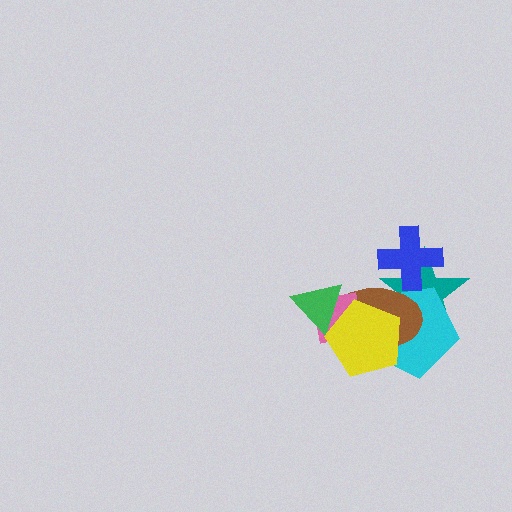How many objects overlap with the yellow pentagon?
5 objects overlap with the yellow pentagon.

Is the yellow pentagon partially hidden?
No, no other shape covers it.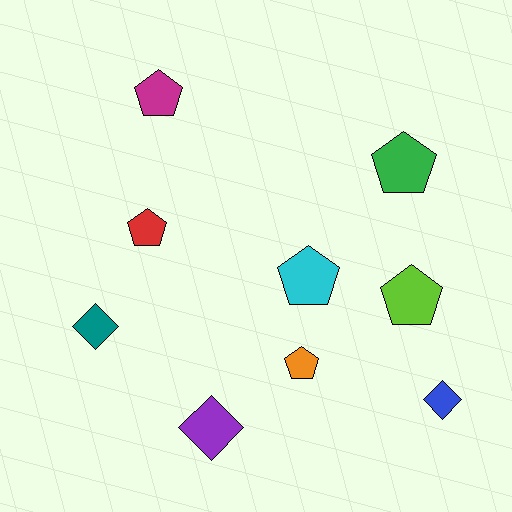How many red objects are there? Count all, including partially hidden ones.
There is 1 red object.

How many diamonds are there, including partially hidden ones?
There are 3 diamonds.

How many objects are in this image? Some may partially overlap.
There are 9 objects.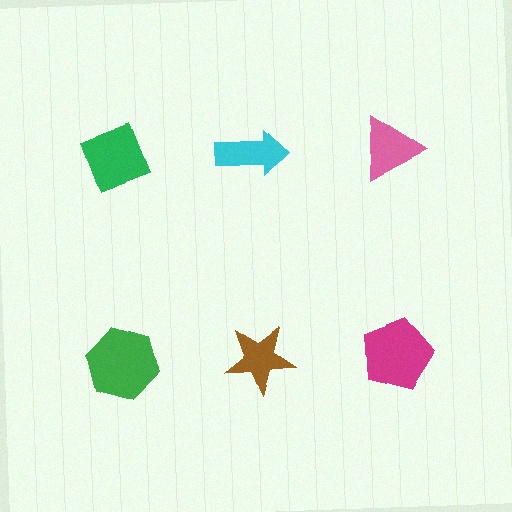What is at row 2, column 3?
A magenta pentagon.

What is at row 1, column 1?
A green diamond.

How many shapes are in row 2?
3 shapes.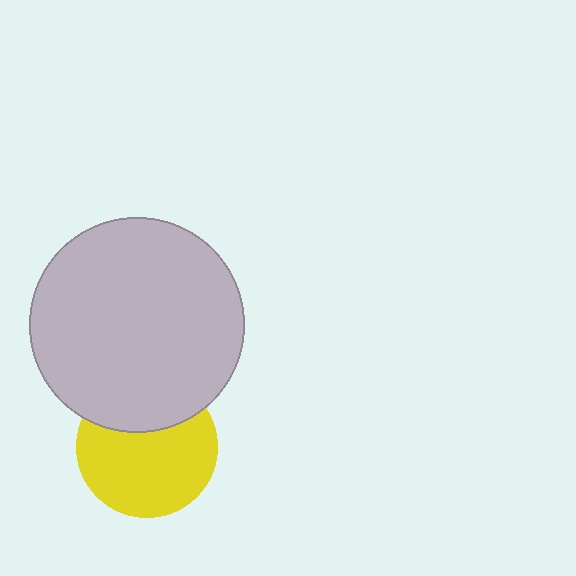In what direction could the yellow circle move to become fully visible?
The yellow circle could move down. That would shift it out from behind the light gray circle entirely.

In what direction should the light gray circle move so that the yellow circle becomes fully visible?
The light gray circle should move up. That is the shortest direction to clear the overlap and leave the yellow circle fully visible.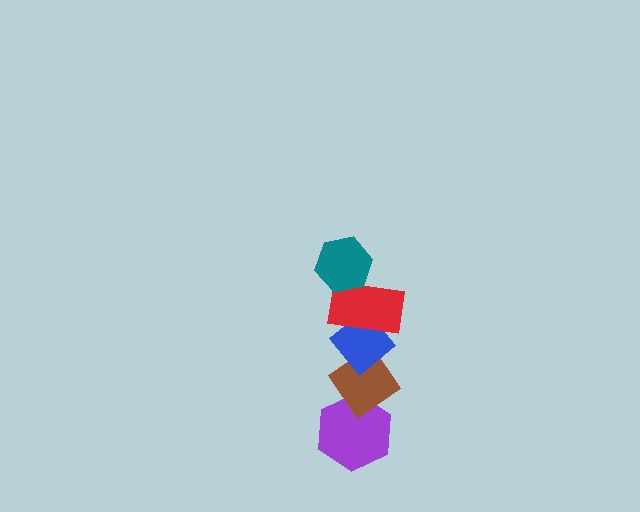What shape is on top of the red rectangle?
The teal hexagon is on top of the red rectangle.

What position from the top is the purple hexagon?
The purple hexagon is 5th from the top.